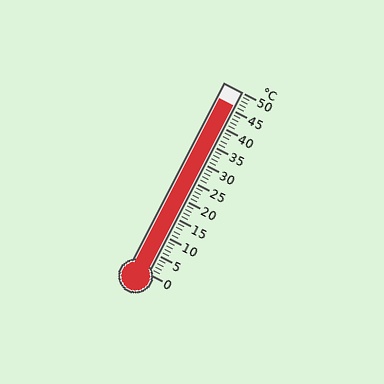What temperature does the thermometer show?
The thermometer shows approximately 46°C.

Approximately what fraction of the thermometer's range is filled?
The thermometer is filled to approximately 90% of its range.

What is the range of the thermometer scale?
The thermometer scale ranges from 0°C to 50°C.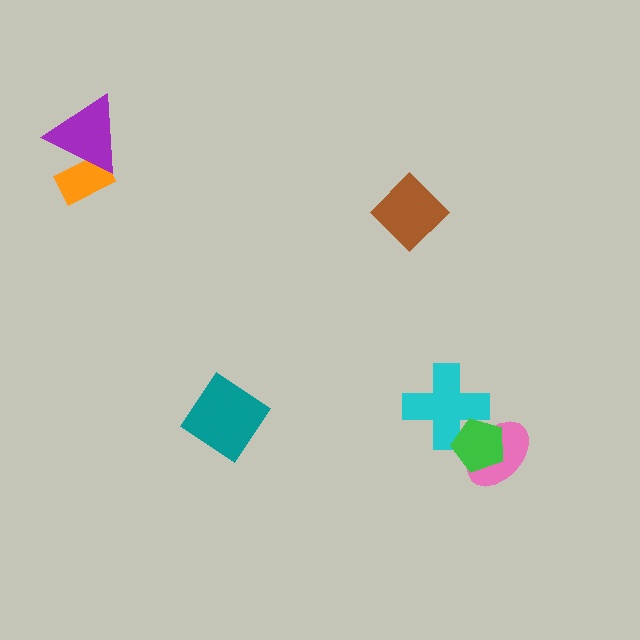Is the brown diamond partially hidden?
No, no other shape covers it.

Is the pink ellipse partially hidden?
Yes, it is partially covered by another shape.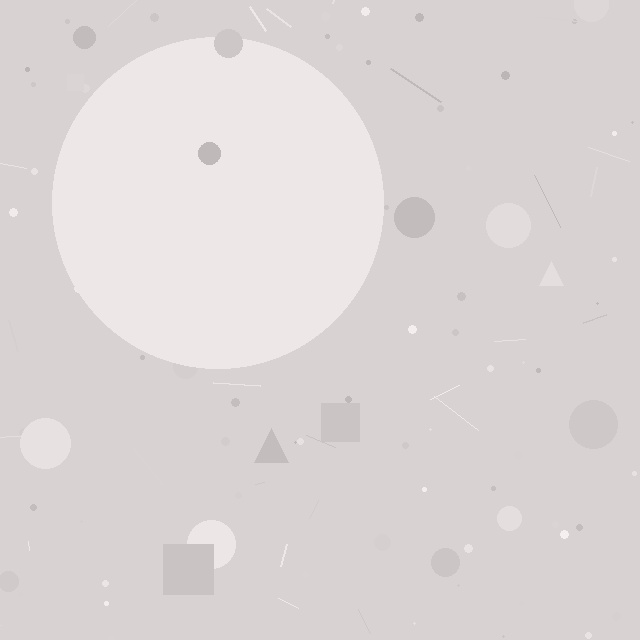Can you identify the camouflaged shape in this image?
The camouflaged shape is a circle.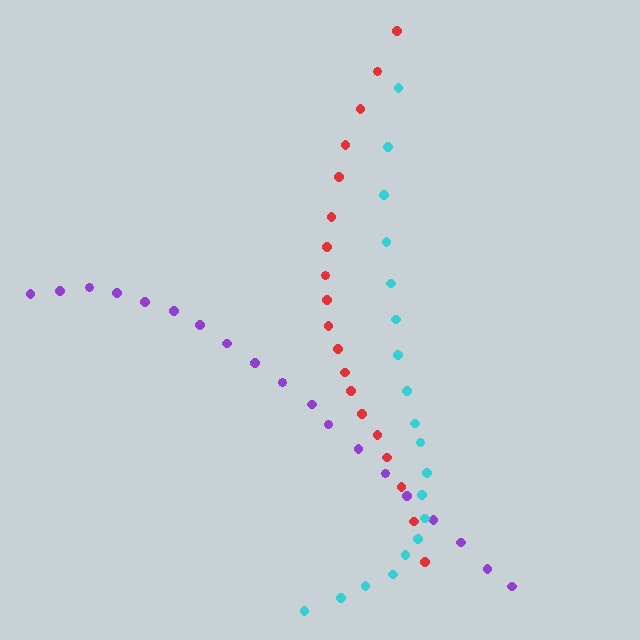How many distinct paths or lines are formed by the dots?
There are 3 distinct paths.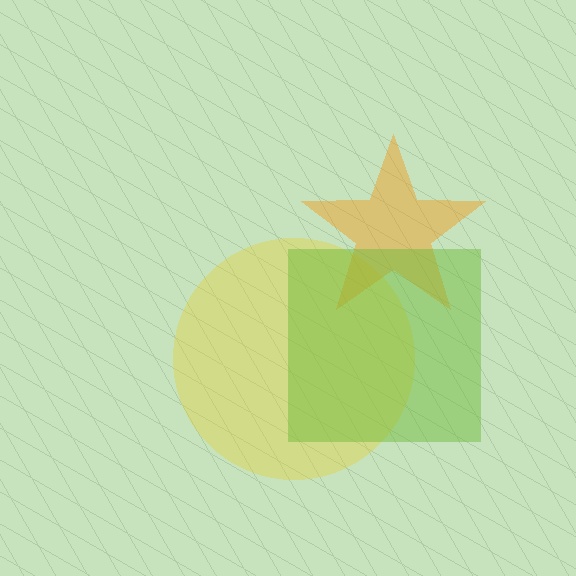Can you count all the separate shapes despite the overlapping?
Yes, there are 3 separate shapes.